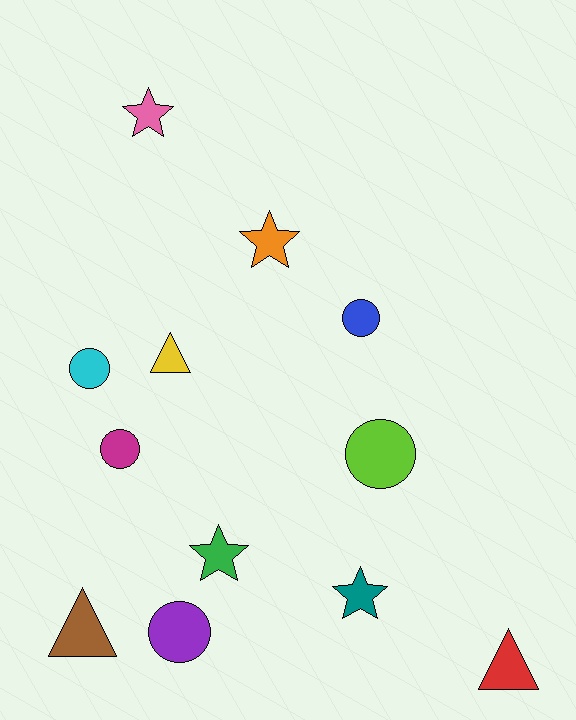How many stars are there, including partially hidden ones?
There are 4 stars.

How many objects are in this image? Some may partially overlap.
There are 12 objects.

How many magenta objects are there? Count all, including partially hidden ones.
There is 1 magenta object.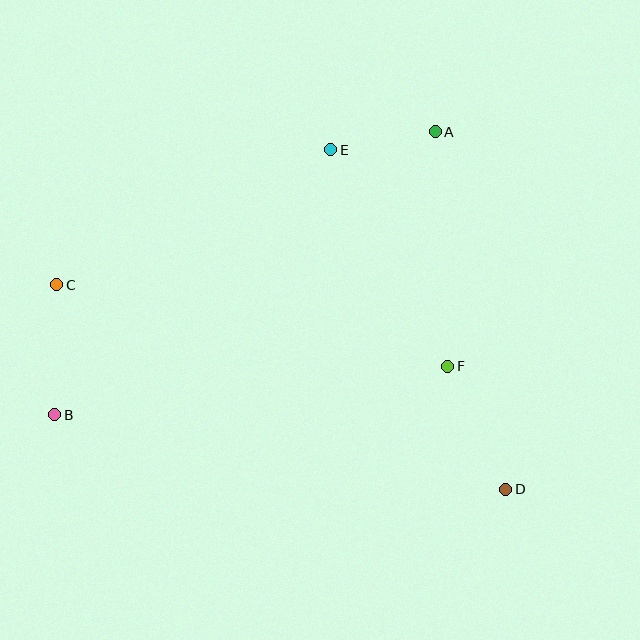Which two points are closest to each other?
Points A and E are closest to each other.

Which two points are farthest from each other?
Points C and D are farthest from each other.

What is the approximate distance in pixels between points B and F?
The distance between B and F is approximately 396 pixels.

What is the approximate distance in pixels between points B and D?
The distance between B and D is approximately 457 pixels.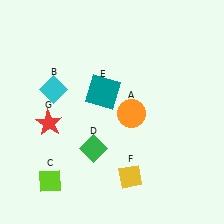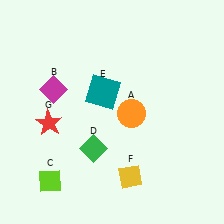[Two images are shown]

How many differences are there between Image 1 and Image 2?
There is 1 difference between the two images.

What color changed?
The diamond (B) changed from cyan in Image 1 to magenta in Image 2.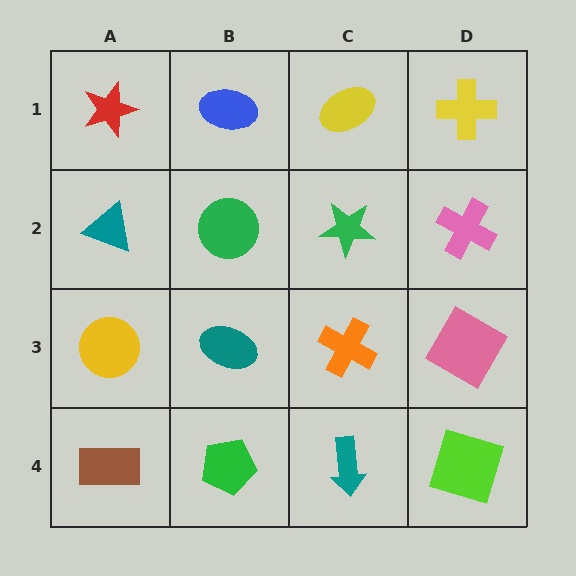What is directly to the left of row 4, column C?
A green pentagon.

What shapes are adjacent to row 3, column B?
A green circle (row 2, column B), a green pentagon (row 4, column B), a yellow circle (row 3, column A), an orange cross (row 3, column C).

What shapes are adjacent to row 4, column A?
A yellow circle (row 3, column A), a green pentagon (row 4, column B).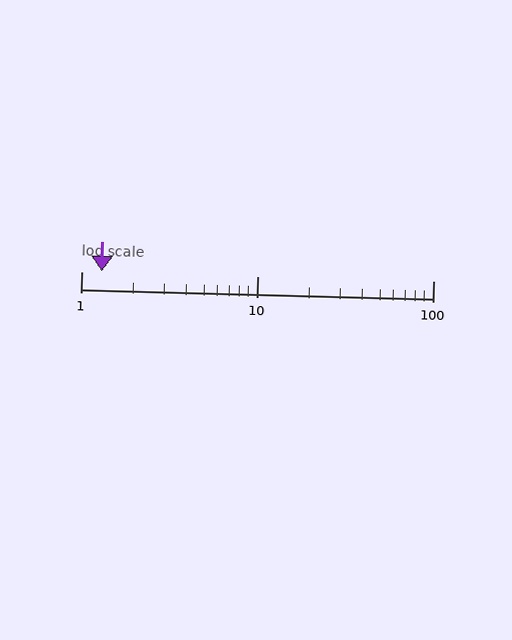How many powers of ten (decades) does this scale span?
The scale spans 2 decades, from 1 to 100.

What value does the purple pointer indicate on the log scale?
The pointer indicates approximately 1.3.